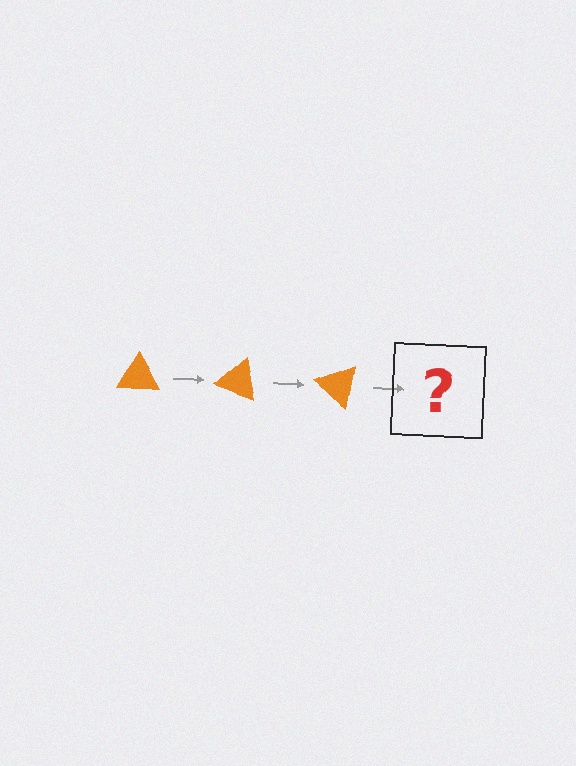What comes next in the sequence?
The next element should be an orange triangle rotated 60 degrees.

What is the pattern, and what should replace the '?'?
The pattern is that the triangle rotates 20 degrees each step. The '?' should be an orange triangle rotated 60 degrees.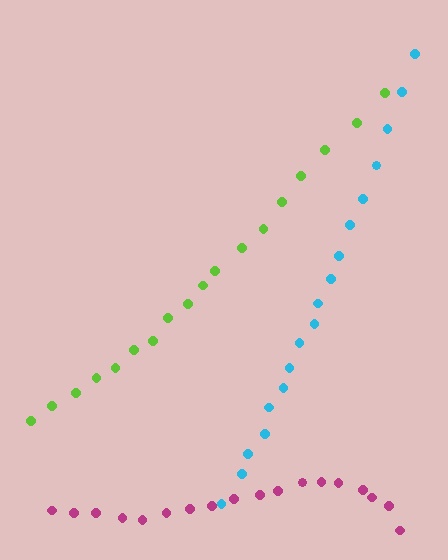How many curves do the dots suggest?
There are 3 distinct paths.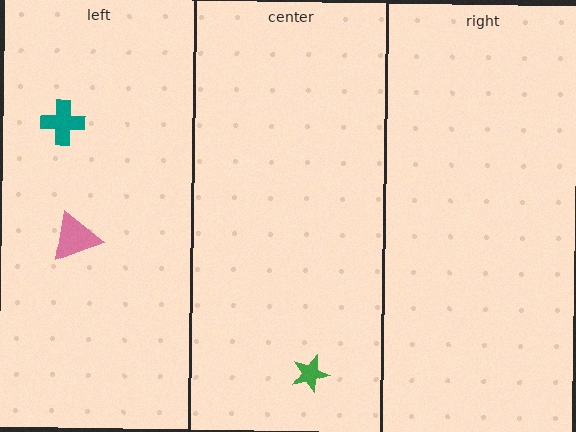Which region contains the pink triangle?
The left region.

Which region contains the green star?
The center region.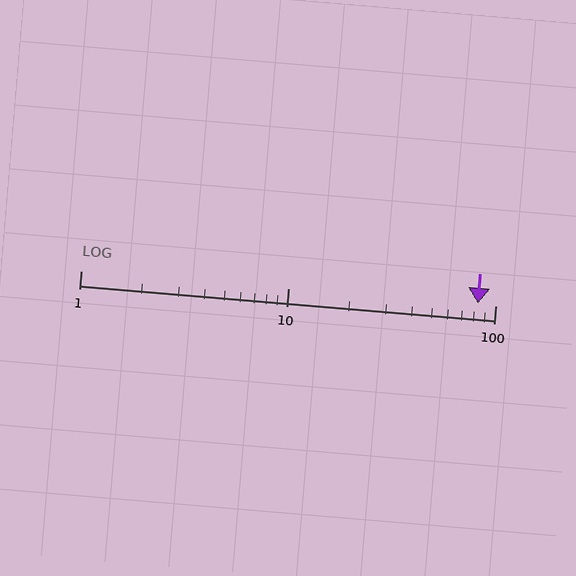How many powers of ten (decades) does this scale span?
The scale spans 2 decades, from 1 to 100.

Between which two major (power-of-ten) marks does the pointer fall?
The pointer is between 10 and 100.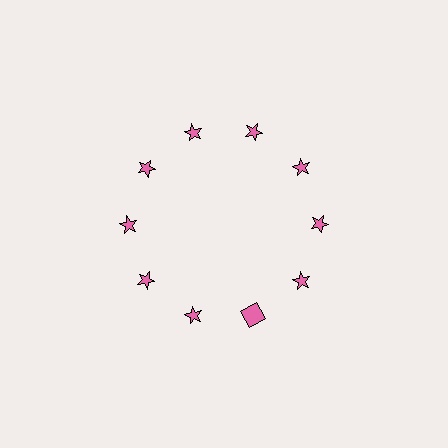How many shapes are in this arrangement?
There are 10 shapes arranged in a ring pattern.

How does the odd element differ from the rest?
It has a different shape: square instead of star.